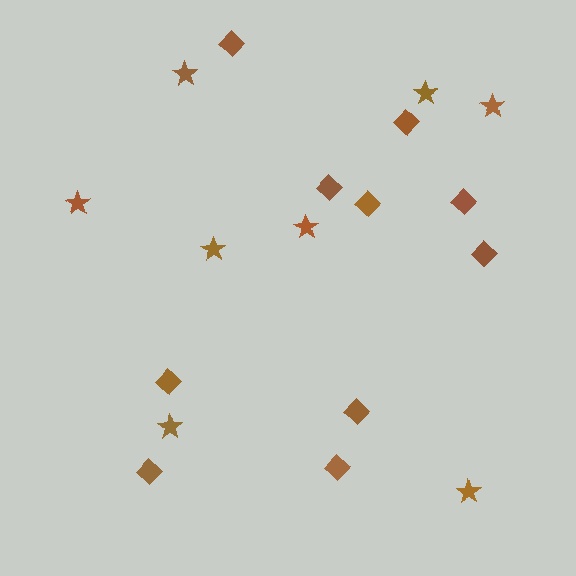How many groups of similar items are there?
There are 2 groups: one group of diamonds (10) and one group of stars (8).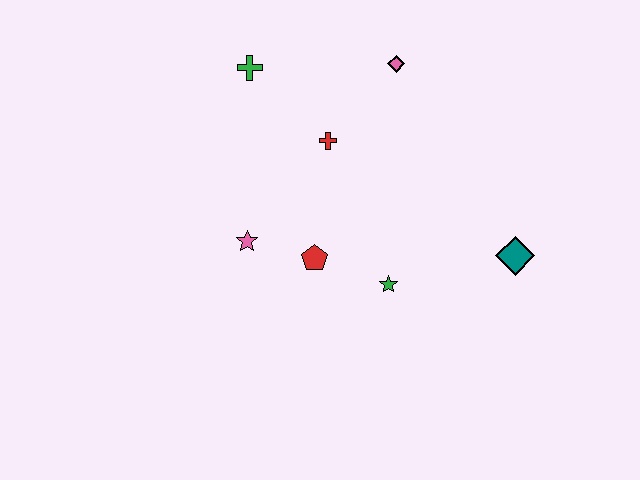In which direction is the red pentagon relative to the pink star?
The red pentagon is to the right of the pink star.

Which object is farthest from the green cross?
The teal diamond is farthest from the green cross.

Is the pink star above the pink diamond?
No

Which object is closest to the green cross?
The red cross is closest to the green cross.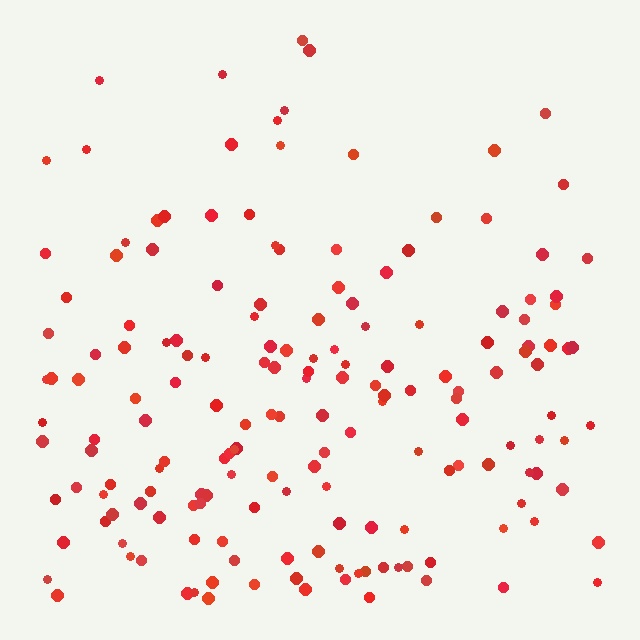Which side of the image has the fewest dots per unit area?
The top.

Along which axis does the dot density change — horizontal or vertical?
Vertical.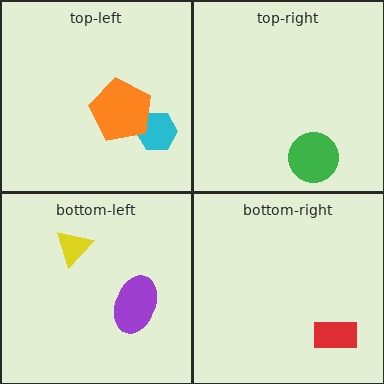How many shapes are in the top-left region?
2.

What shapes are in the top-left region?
The cyan hexagon, the orange pentagon.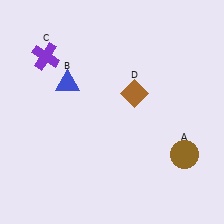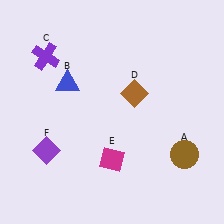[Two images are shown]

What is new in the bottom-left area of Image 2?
A purple diamond (F) was added in the bottom-left area of Image 2.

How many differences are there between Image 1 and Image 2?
There are 2 differences between the two images.